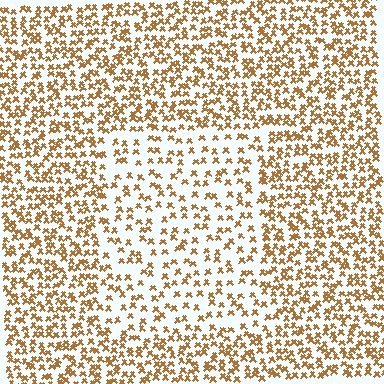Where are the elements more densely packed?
The elements are more densely packed outside the rectangle boundary.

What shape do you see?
I see a rectangle.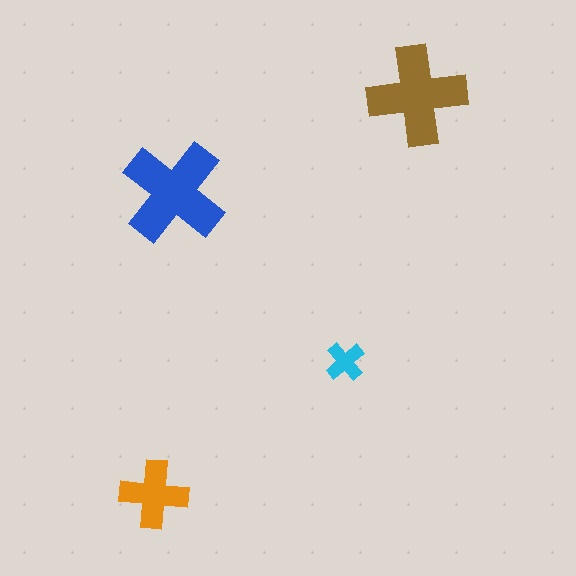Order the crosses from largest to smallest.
the blue one, the brown one, the orange one, the cyan one.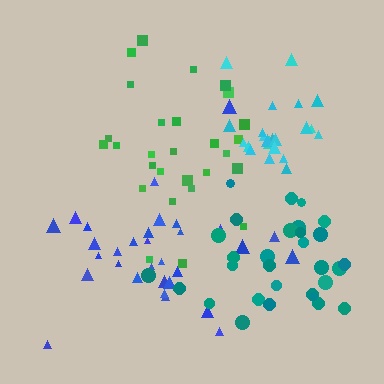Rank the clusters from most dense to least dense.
cyan, teal, blue, green.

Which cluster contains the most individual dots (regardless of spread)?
Blue (31).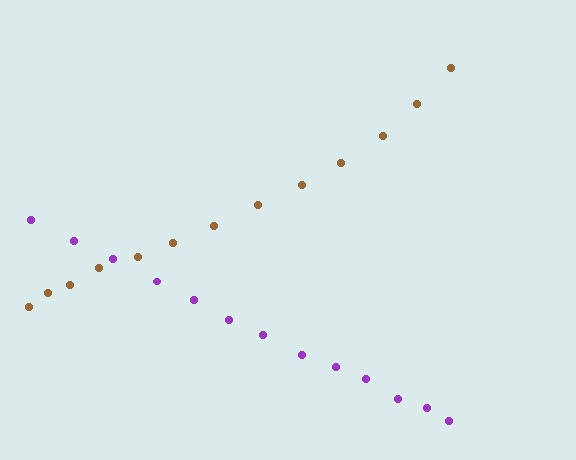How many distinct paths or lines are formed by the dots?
There are 2 distinct paths.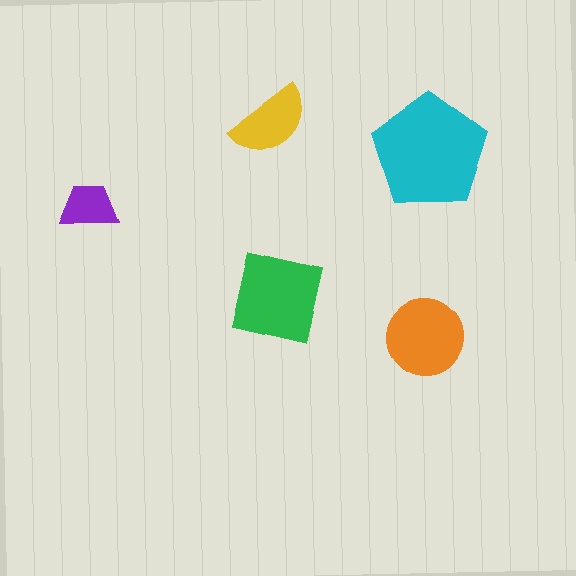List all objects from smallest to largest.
The purple trapezoid, the yellow semicircle, the orange circle, the green square, the cyan pentagon.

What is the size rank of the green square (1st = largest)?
2nd.